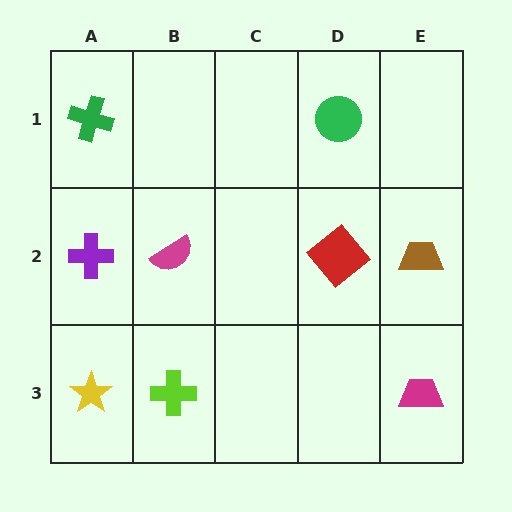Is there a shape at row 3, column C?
No, that cell is empty.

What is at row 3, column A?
A yellow star.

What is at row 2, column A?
A purple cross.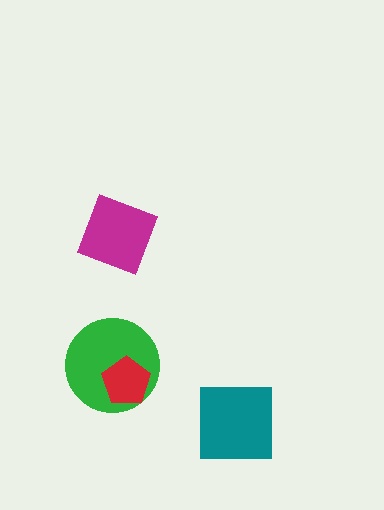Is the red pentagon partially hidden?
No, no other shape covers it.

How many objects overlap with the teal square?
0 objects overlap with the teal square.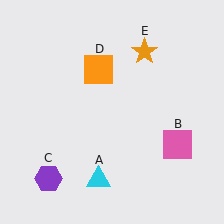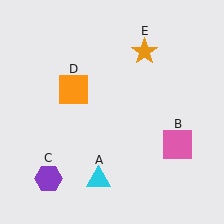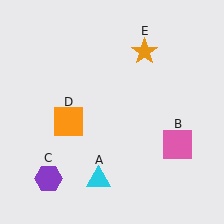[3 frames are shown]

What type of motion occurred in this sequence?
The orange square (object D) rotated counterclockwise around the center of the scene.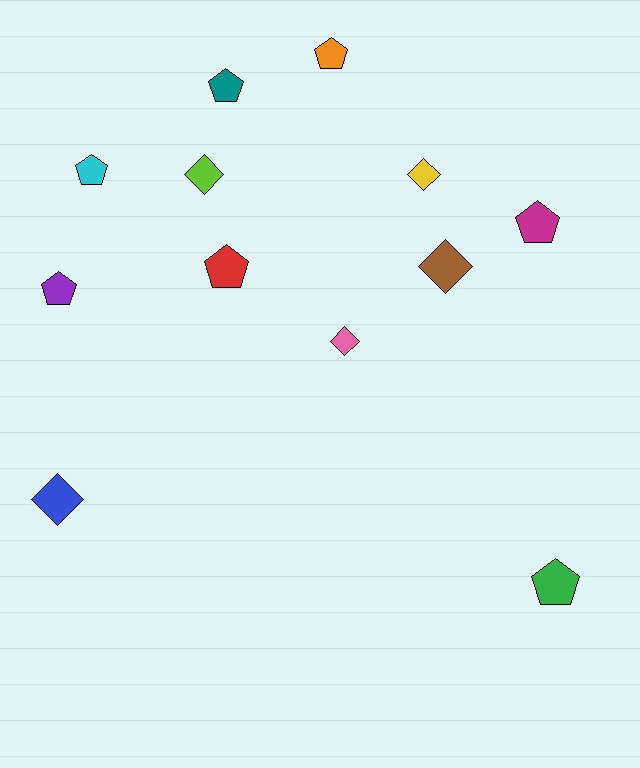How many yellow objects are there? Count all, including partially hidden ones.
There is 1 yellow object.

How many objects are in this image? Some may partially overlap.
There are 12 objects.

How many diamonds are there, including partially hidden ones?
There are 5 diamonds.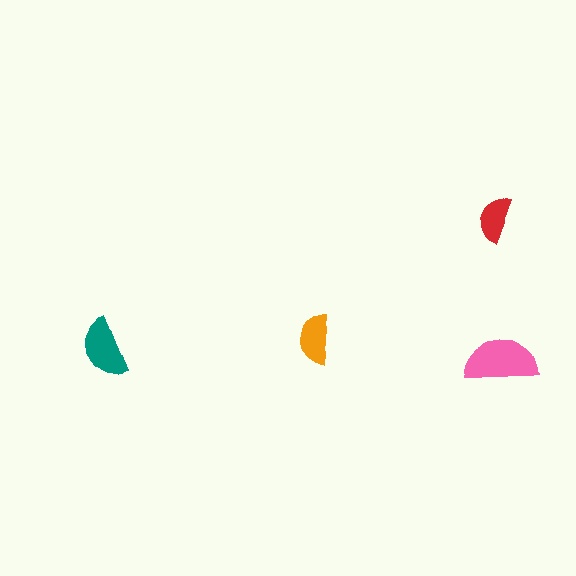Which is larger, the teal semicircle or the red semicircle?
The teal one.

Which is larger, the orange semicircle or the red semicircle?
The orange one.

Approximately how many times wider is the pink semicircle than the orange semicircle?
About 1.5 times wider.